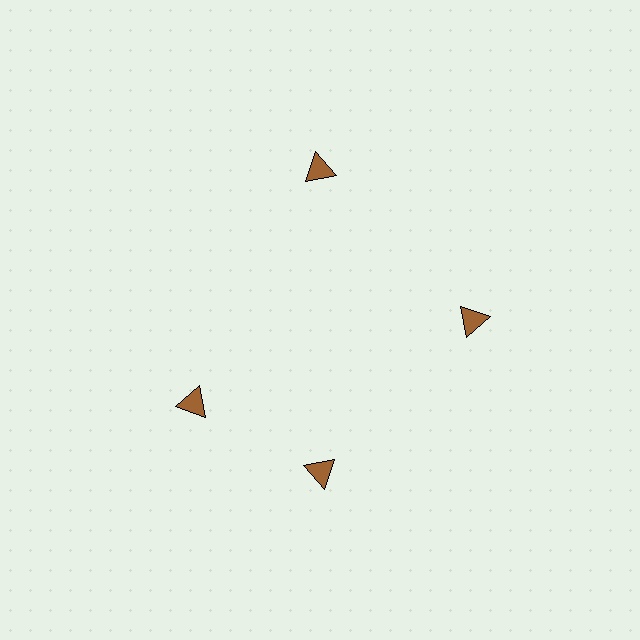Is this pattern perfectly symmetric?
No. The 4 brown triangles are arranged in a ring, but one element near the 9 o'clock position is rotated out of alignment along the ring, breaking the 4-fold rotational symmetry.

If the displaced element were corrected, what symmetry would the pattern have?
It would have 4-fold rotational symmetry — the pattern would map onto itself every 90 degrees.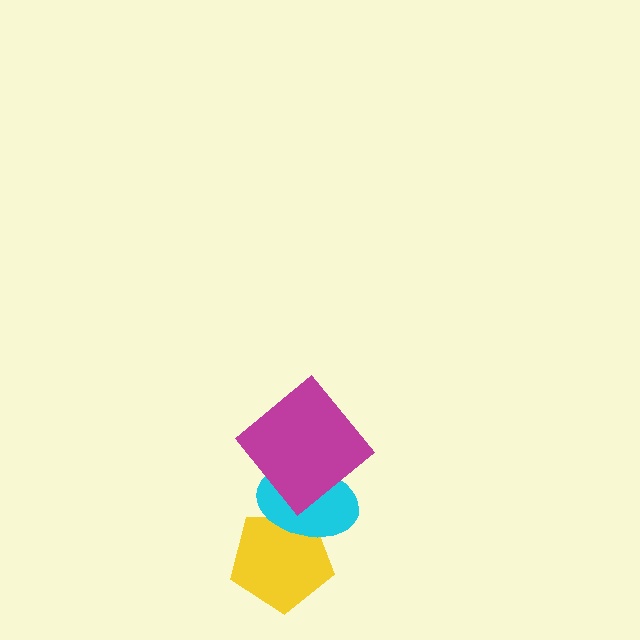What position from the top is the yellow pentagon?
The yellow pentagon is 3rd from the top.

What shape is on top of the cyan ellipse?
The magenta diamond is on top of the cyan ellipse.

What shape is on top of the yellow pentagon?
The cyan ellipse is on top of the yellow pentagon.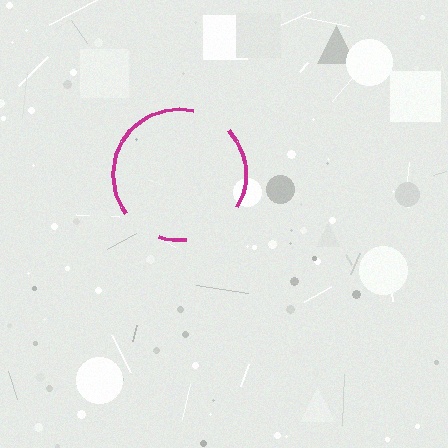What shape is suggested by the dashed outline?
The dashed outline suggests a circle.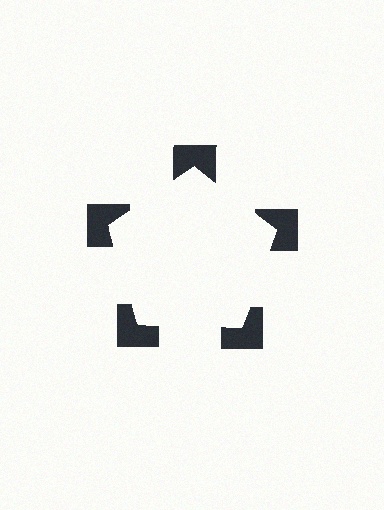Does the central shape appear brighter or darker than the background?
It typically appears slightly brighter than the background, even though no actual brightness change is drawn.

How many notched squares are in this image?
There are 5 — one at each vertex of the illusory pentagon.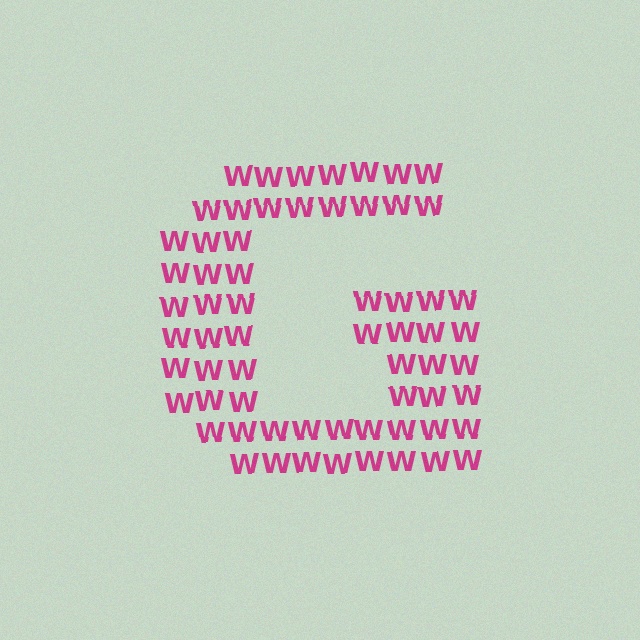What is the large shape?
The large shape is the letter G.